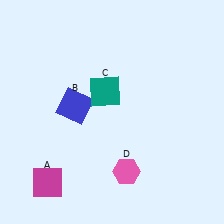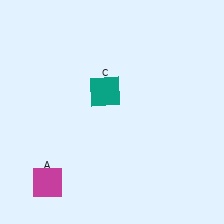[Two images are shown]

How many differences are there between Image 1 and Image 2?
There are 2 differences between the two images.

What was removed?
The blue square (B), the pink hexagon (D) were removed in Image 2.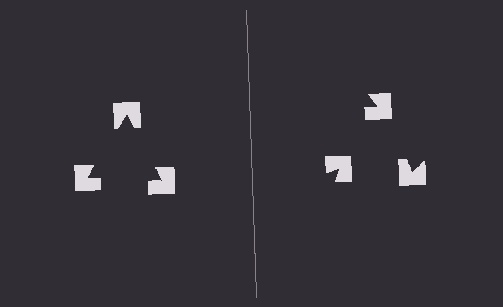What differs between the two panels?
The notched squares are positioned identically on both sides; only the wedge orientations differ. On the left they align to a triangle; on the right they are misaligned.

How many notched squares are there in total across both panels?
6 — 3 on each side.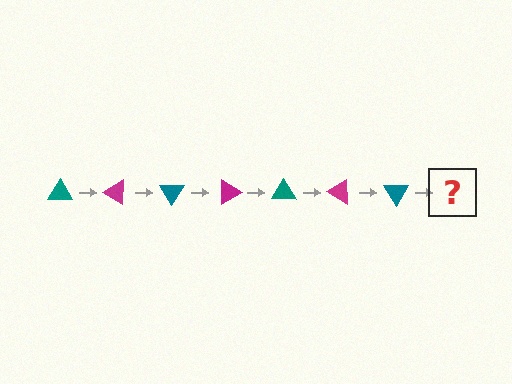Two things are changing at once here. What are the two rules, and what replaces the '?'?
The two rules are that it rotates 30 degrees each step and the color cycles through teal and magenta. The '?' should be a magenta triangle, rotated 210 degrees from the start.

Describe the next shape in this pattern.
It should be a magenta triangle, rotated 210 degrees from the start.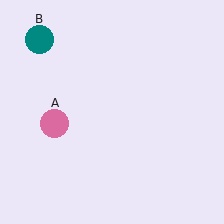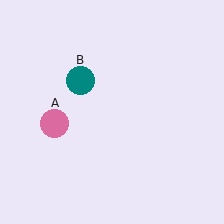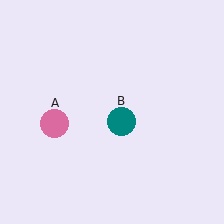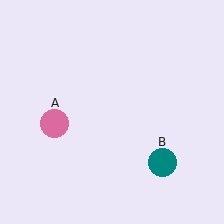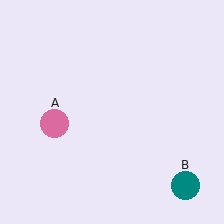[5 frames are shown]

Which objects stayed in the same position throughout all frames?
Pink circle (object A) remained stationary.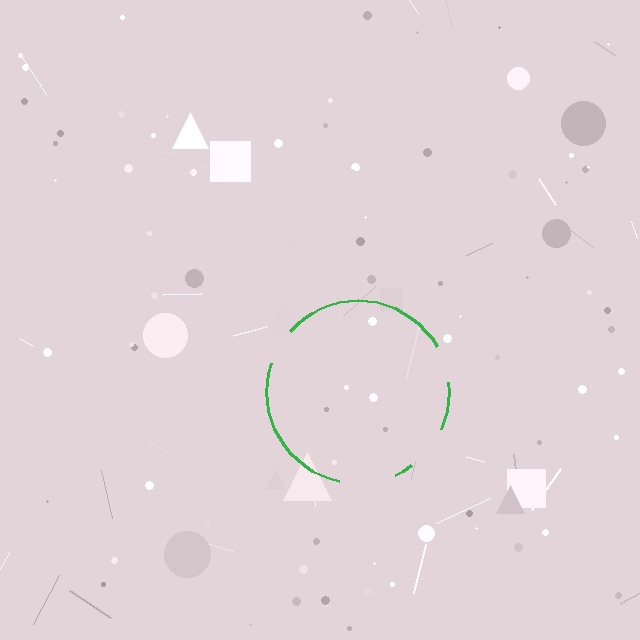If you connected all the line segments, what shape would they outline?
They would outline a circle.